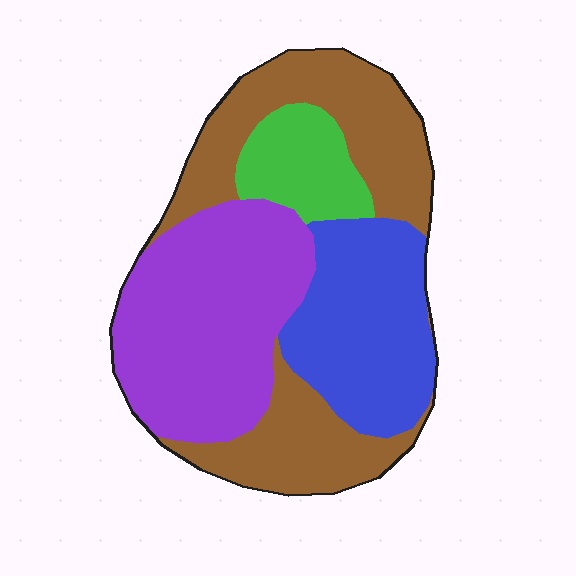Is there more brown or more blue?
Brown.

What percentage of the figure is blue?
Blue takes up about one quarter (1/4) of the figure.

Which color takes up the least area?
Green, at roughly 10%.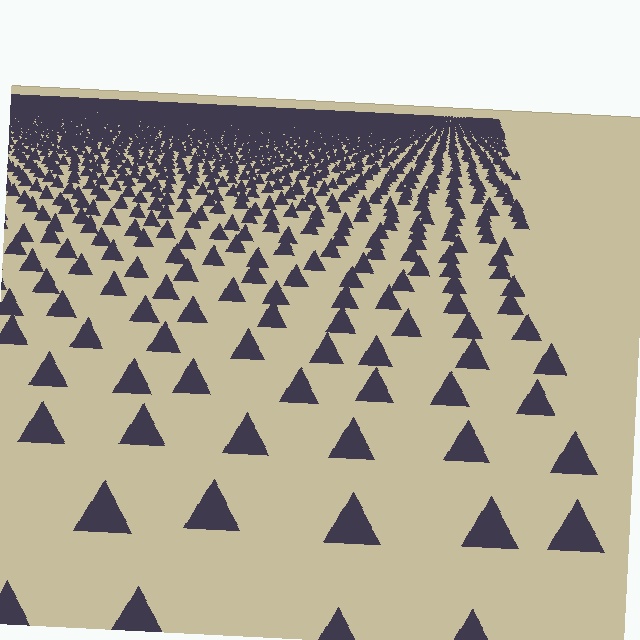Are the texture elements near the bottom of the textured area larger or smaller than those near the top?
Larger. Near the bottom, elements are closer to the viewer and appear at a bigger on-screen size.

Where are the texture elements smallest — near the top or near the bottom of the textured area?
Near the top.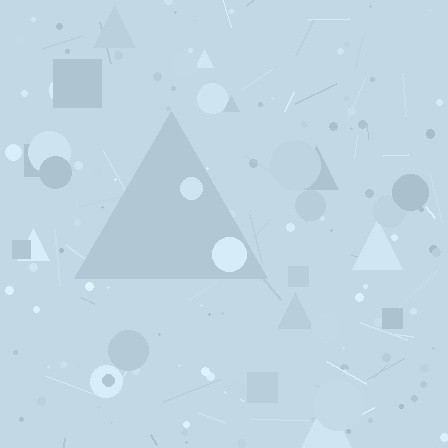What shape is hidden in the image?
A triangle is hidden in the image.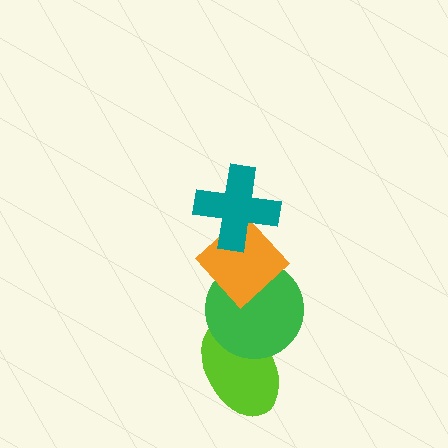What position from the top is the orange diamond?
The orange diamond is 2nd from the top.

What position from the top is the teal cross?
The teal cross is 1st from the top.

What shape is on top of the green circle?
The orange diamond is on top of the green circle.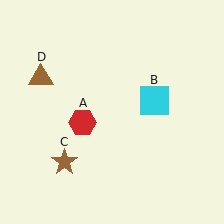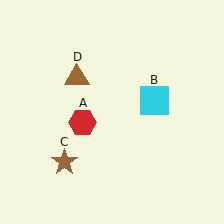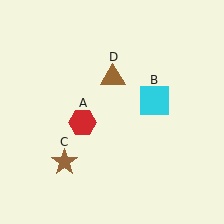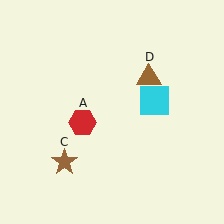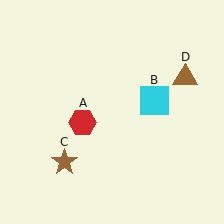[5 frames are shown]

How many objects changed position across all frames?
1 object changed position: brown triangle (object D).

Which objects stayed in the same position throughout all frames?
Red hexagon (object A) and cyan square (object B) and brown star (object C) remained stationary.